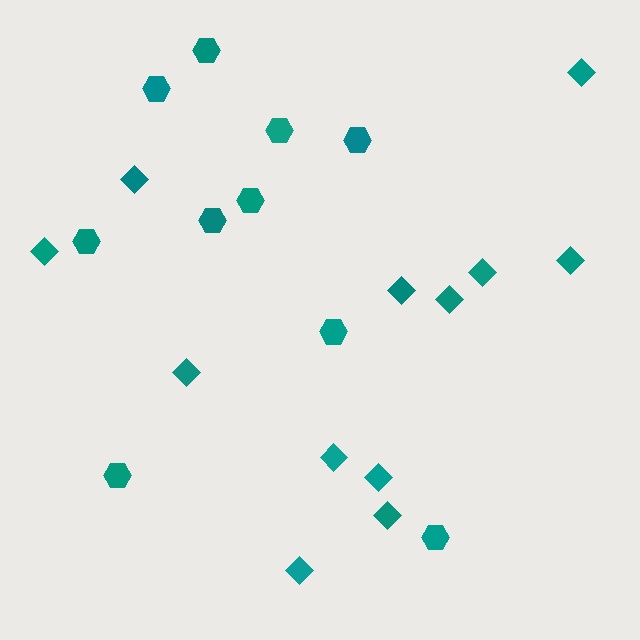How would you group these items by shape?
There are 2 groups: one group of diamonds (12) and one group of hexagons (10).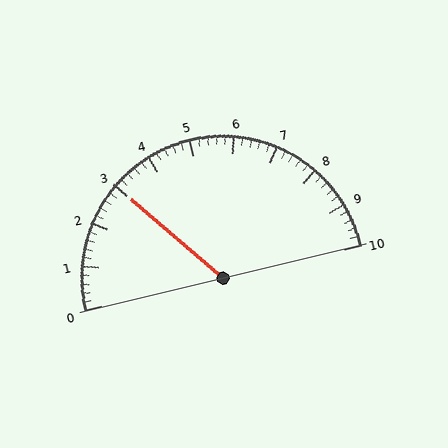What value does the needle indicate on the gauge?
The needle indicates approximately 3.0.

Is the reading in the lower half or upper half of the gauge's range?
The reading is in the lower half of the range (0 to 10).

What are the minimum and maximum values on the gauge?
The gauge ranges from 0 to 10.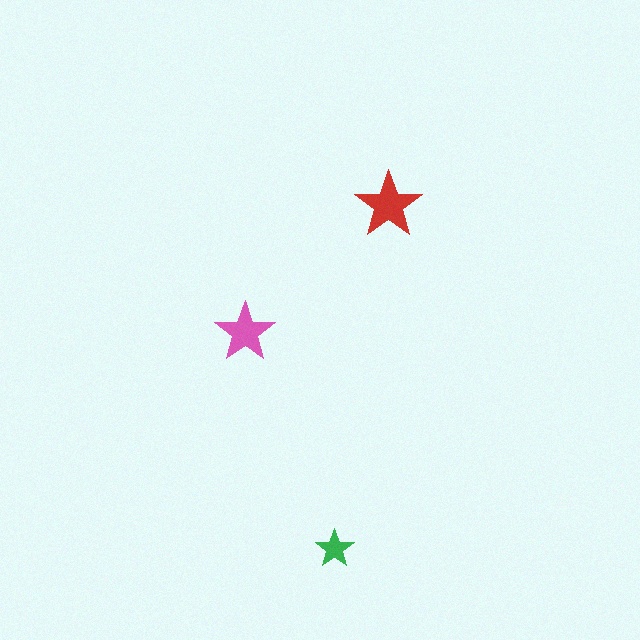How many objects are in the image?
There are 3 objects in the image.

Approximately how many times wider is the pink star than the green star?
About 1.5 times wider.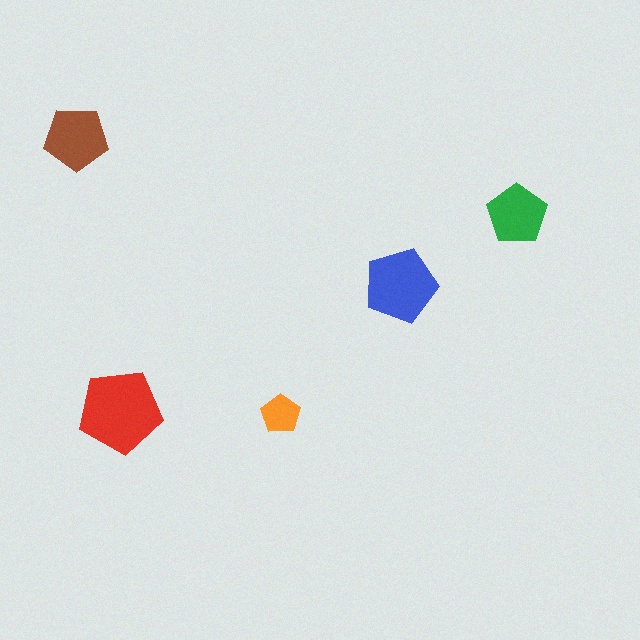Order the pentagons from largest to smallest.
the red one, the blue one, the brown one, the green one, the orange one.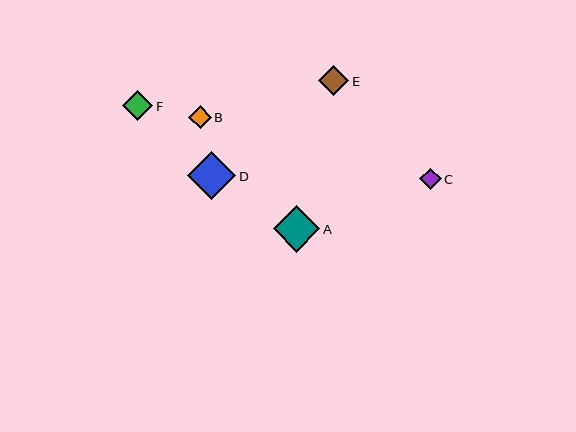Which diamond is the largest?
Diamond D is the largest with a size of approximately 48 pixels.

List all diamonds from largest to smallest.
From largest to smallest: D, A, F, E, B, C.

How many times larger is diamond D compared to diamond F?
Diamond D is approximately 1.6 times the size of diamond F.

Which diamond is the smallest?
Diamond C is the smallest with a size of approximately 22 pixels.